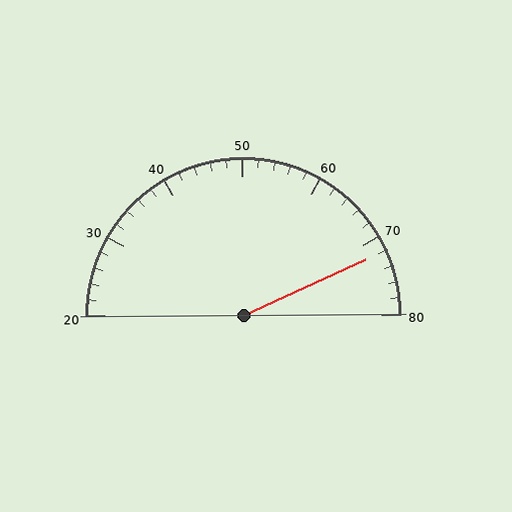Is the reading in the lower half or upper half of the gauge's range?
The reading is in the upper half of the range (20 to 80).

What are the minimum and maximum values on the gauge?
The gauge ranges from 20 to 80.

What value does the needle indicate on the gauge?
The needle indicates approximately 72.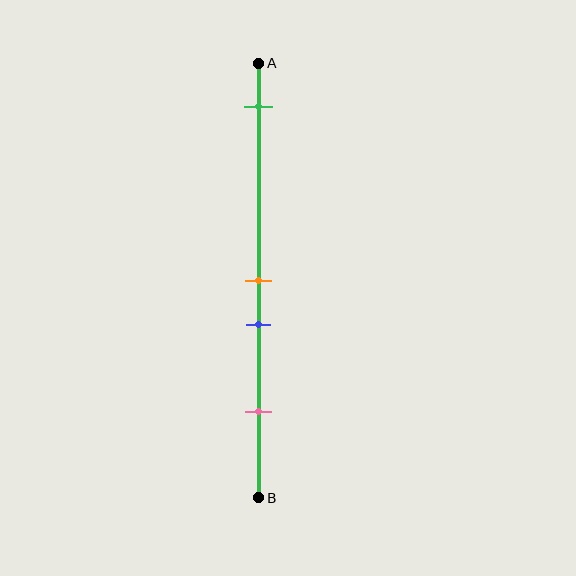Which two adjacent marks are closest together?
The orange and blue marks are the closest adjacent pair.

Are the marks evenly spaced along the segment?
No, the marks are not evenly spaced.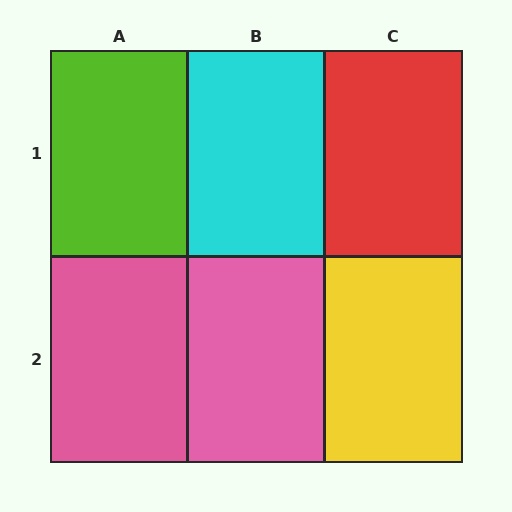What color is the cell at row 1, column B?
Cyan.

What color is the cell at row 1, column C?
Red.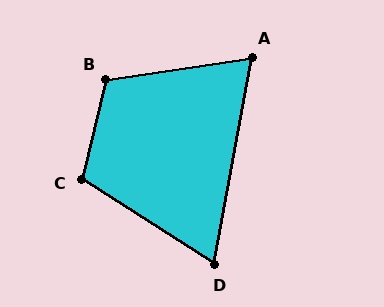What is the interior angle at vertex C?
Approximately 109 degrees (obtuse).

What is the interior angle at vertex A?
Approximately 71 degrees (acute).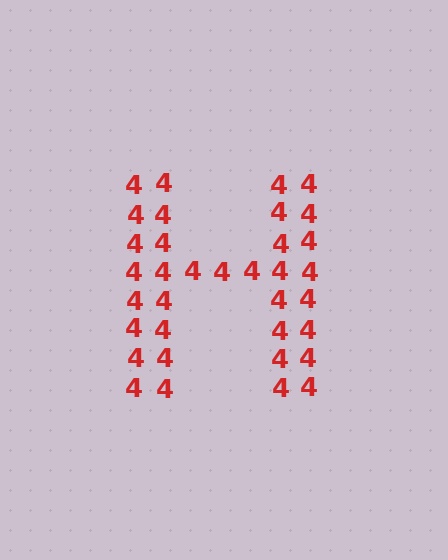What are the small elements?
The small elements are digit 4's.